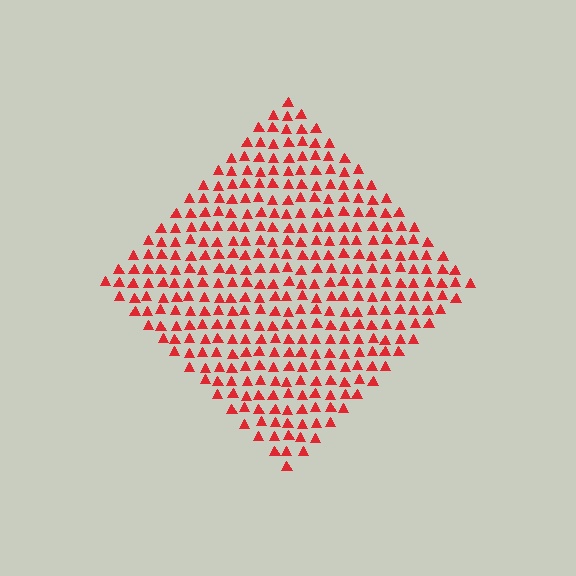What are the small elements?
The small elements are triangles.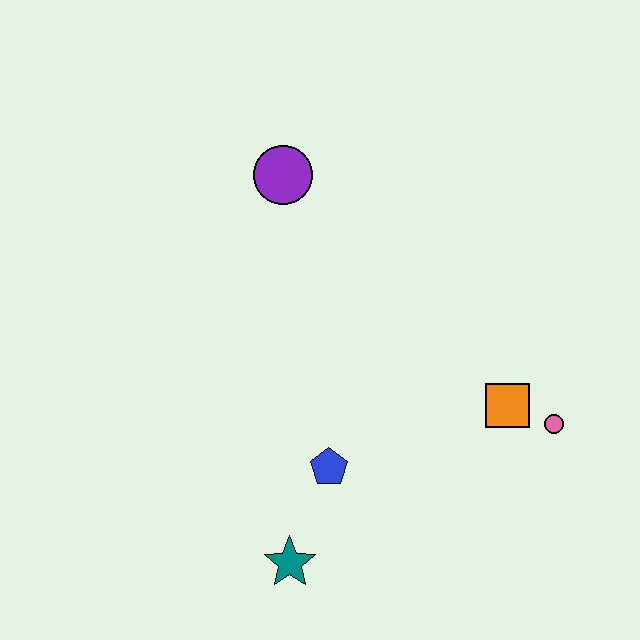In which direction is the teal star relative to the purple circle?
The teal star is below the purple circle.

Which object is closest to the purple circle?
The blue pentagon is closest to the purple circle.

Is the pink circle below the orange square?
Yes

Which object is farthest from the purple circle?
The teal star is farthest from the purple circle.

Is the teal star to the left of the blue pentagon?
Yes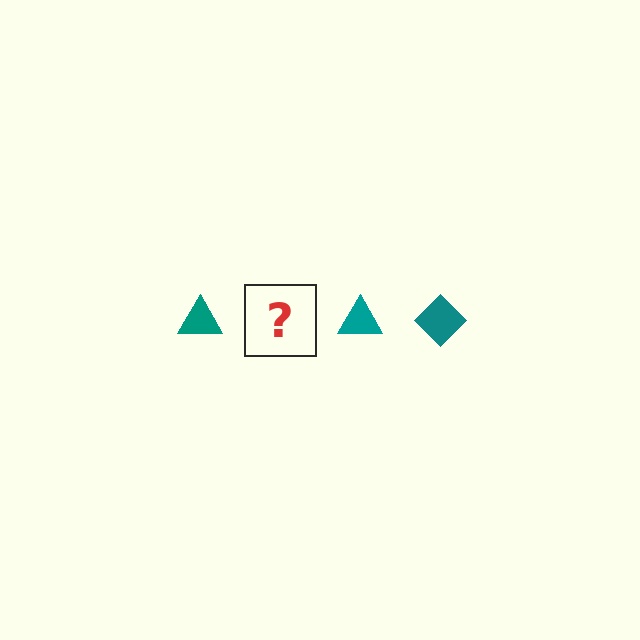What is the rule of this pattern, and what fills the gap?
The rule is that the pattern cycles through triangle, diamond shapes in teal. The gap should be filled with a teal diamond.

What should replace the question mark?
The question mark should be replaced with a teal diamond.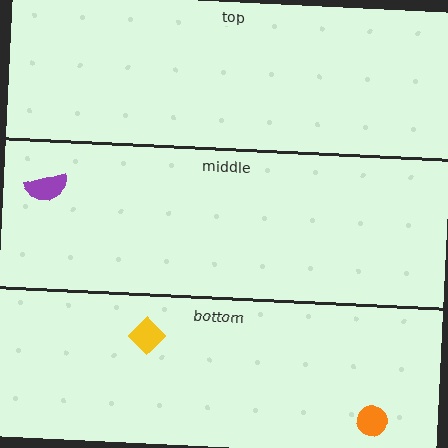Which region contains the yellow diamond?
The bottom region.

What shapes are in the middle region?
The purple semicircle.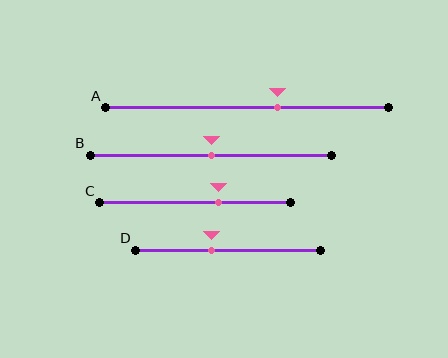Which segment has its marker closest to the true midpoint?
Segment B has its marker closest to the true midpoint.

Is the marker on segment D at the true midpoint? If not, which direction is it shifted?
No, the marker on segment D is shifted to the left by about 9% of the segment length.